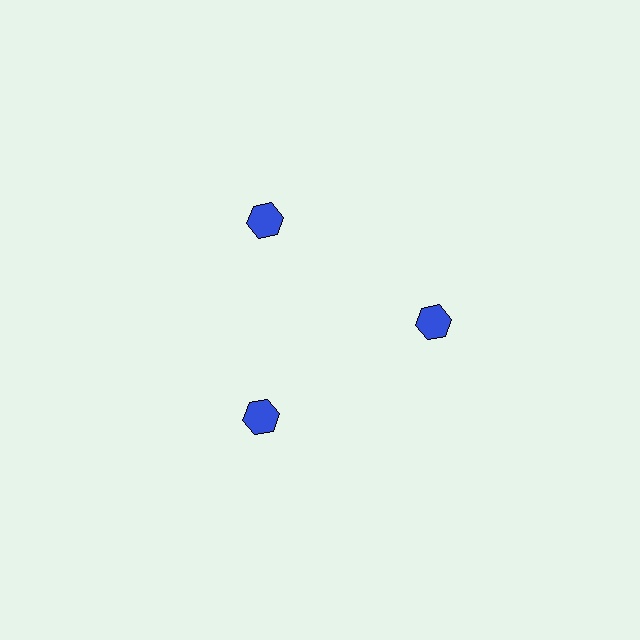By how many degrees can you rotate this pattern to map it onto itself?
The pattern maps onto itself every 120 degrees of rotation.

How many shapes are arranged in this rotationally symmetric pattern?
There are 3 shapes, arranged in 3 groups of 1.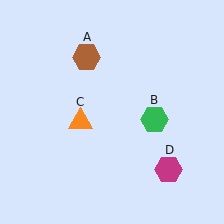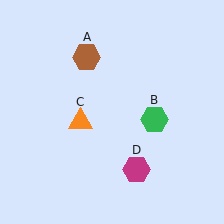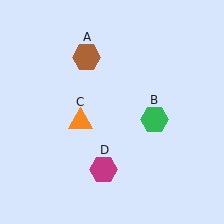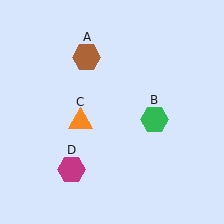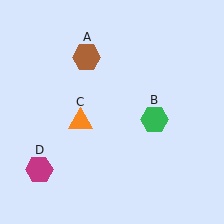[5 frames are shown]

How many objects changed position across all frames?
1 object changed position: magenta hexagon (object D).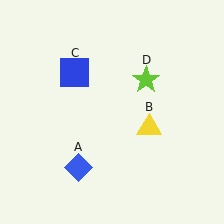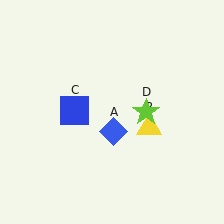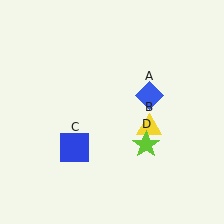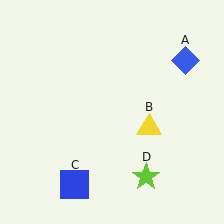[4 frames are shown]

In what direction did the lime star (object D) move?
The lime star (object D) moved down.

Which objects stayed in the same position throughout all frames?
Yellow triangle (object B) remained stationary.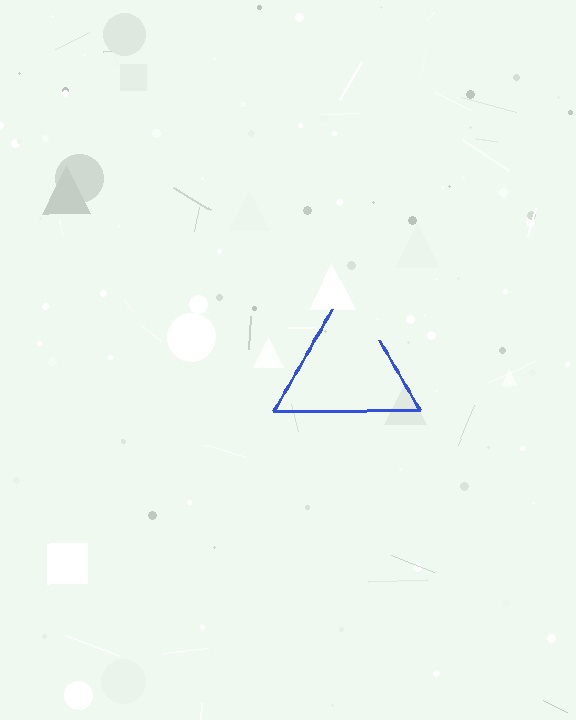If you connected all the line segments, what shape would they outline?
They would outline a triangle.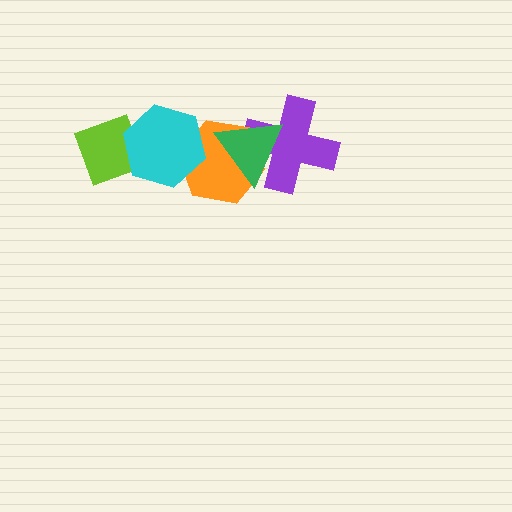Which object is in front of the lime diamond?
The cyan hexagon is in front of the lime diamond.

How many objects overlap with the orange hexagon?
3 objects overlap with the orange hexagon.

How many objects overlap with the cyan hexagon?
2 objects overlap with the cyan hexagon.